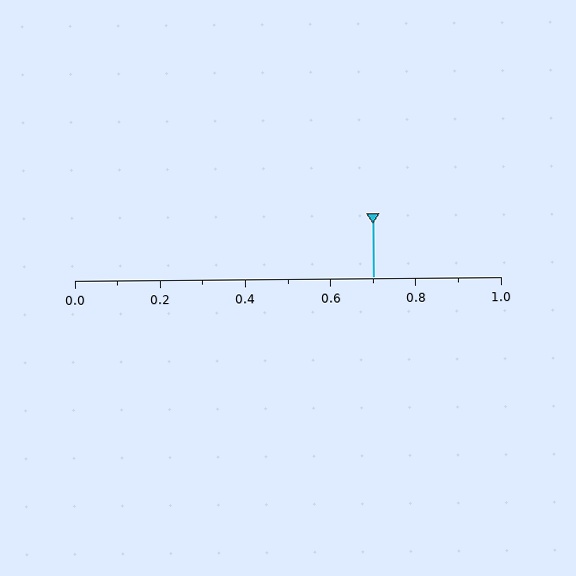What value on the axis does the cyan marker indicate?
The marker indicates approximately 0.7.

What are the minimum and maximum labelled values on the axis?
The axis runs from 0.0 to 1.0.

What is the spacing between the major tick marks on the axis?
The major ticks are spaced 0.2 apart.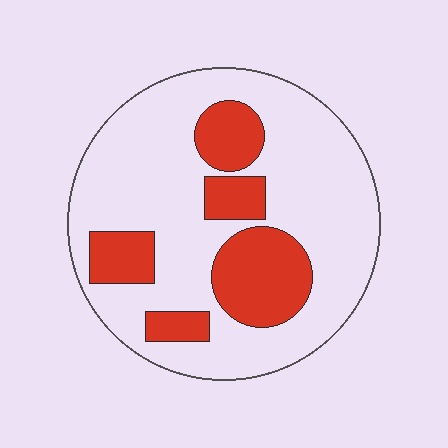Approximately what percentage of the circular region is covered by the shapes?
Approximately 25%.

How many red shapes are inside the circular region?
5.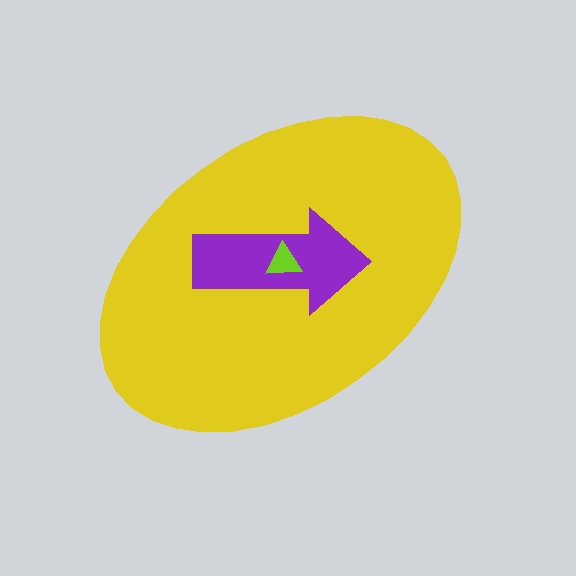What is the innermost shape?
The lime triangle.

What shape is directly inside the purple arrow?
The lime triangle.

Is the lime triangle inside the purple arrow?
Yes.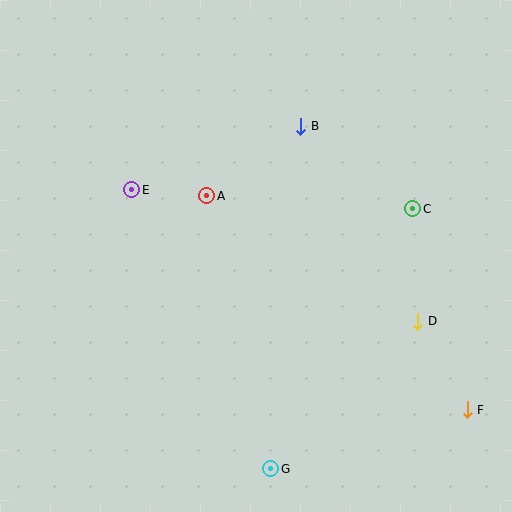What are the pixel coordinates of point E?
Point E is at (132, 190).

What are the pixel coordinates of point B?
Point B is at (301, 126).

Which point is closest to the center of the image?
Point A at (207, 196) is closest to the center.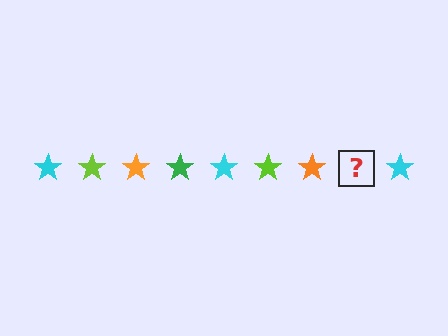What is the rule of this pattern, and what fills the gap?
The rule is that the pattern cycles through cyan, lime, orange, green stars. The gap should be filled with a green star.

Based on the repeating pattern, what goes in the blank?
The blank should be a green star.